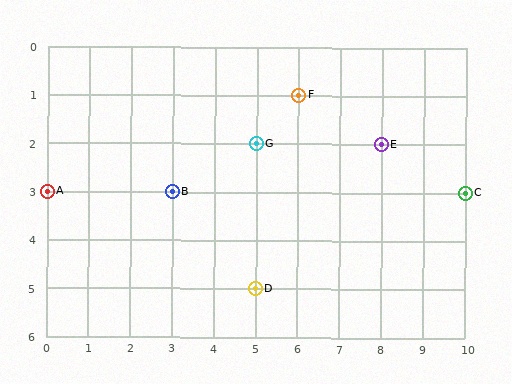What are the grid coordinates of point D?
Point D is at grid coordinates (5, 5).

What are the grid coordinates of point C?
Point C is at grid coordinates (10, 3).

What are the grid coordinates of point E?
Point E is at grid coordinates (8, 2).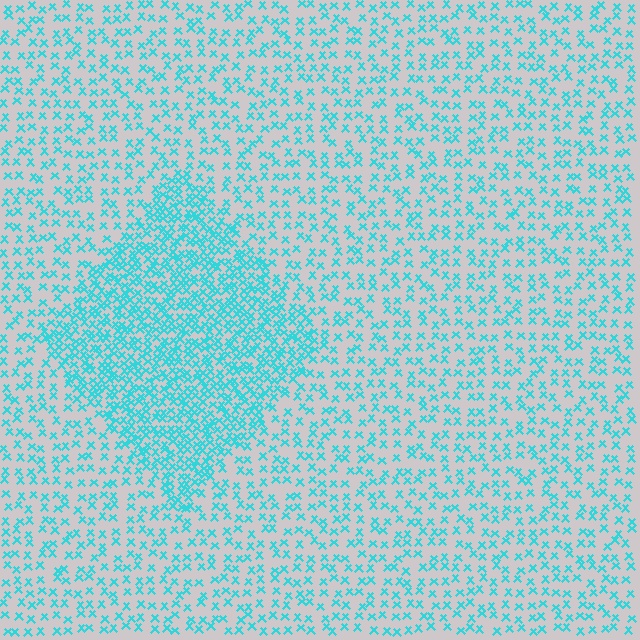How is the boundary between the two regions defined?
The boundary is defined by a change in element density (approximately 2.3x ratio). All elements are the same color, size, and shape.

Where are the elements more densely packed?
The elements are more densely packed inside the diamond boundary.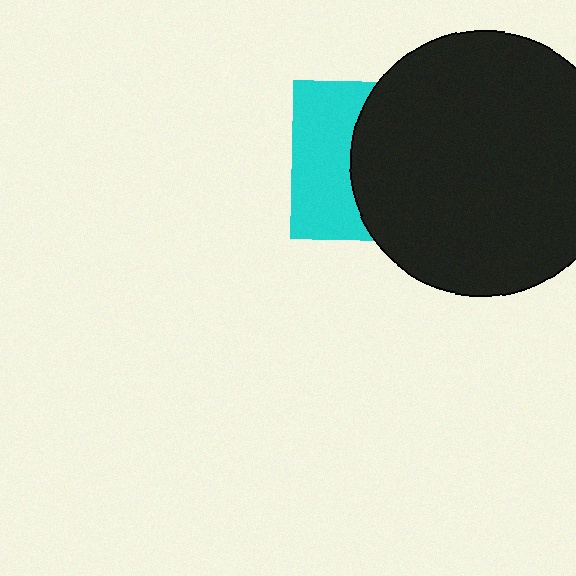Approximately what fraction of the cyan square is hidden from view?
Roughly 58% of the cyan square is hidden behind the black circle.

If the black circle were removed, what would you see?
You would see the complete cyan square.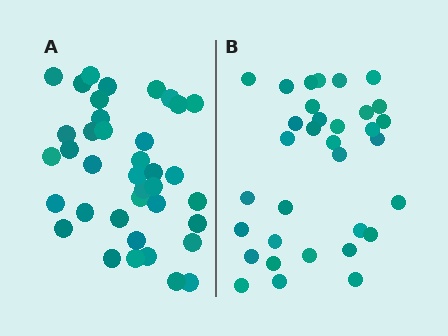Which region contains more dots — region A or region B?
Region A (the left region) has more dots.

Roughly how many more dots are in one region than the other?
Region A has about 5 more dots than region B.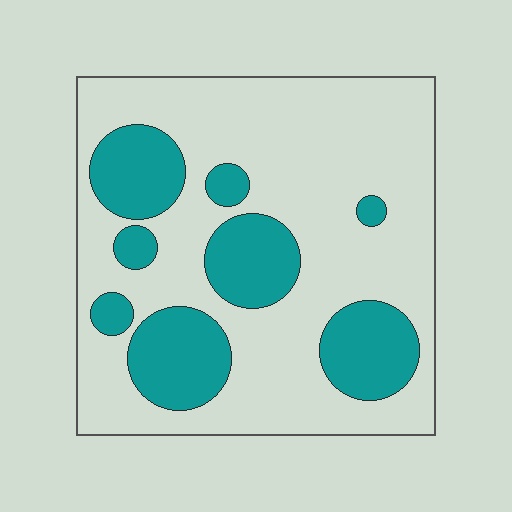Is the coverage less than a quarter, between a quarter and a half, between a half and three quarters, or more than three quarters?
Between a quarter and a half.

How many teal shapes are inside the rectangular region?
8.